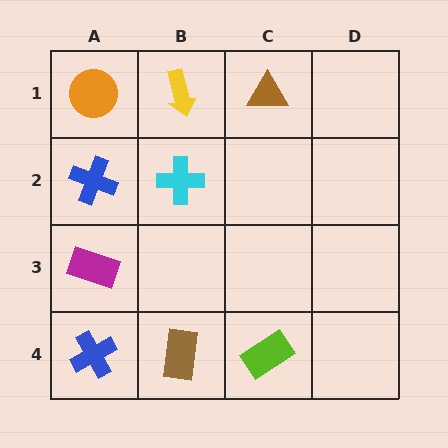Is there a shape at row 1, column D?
No, that cell is empty.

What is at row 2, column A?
A blue cross.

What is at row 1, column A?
An orange circle.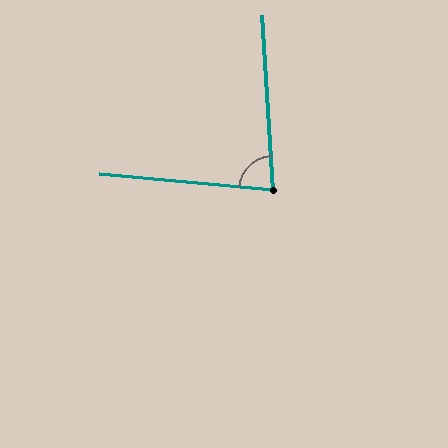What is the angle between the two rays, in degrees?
Approximately 81 degrees.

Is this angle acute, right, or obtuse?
It is acute.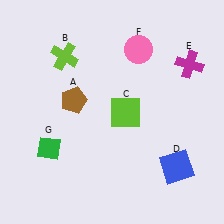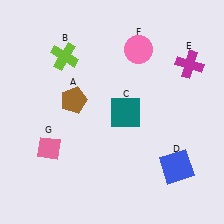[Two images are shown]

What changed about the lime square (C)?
In Image 1, C is lime. In Image 2, it changed to teal.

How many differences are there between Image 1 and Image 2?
There are 2 differences between the two images.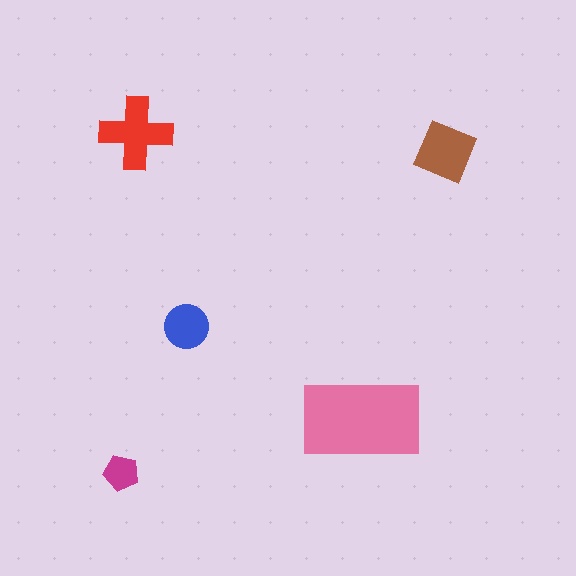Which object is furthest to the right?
The brown square is rightmost.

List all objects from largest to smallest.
The pink rectangle, the red cross, the brown square, the blue circle, the magenta pentagon.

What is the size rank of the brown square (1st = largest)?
3rd.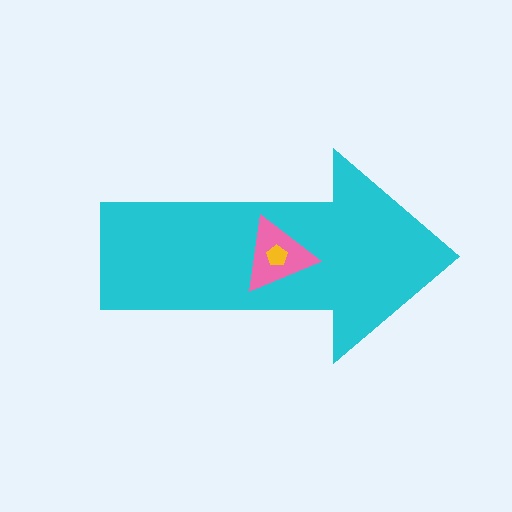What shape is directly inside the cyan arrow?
The pink triangle.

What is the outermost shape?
The cyan arrow.